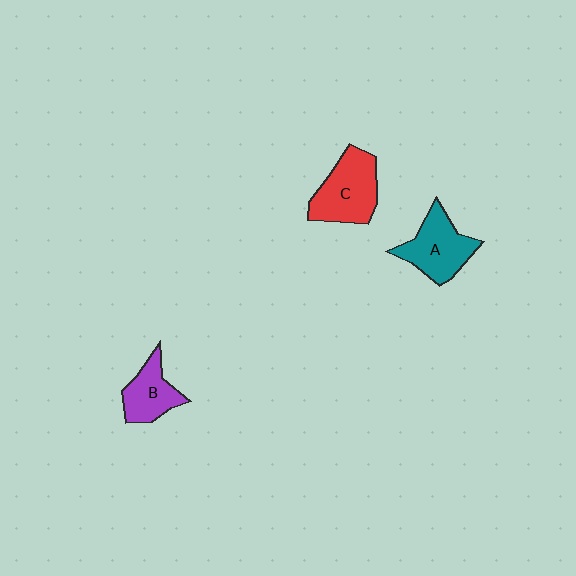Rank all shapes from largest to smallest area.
From largest to smallest: C (red), A (teal), B (purple).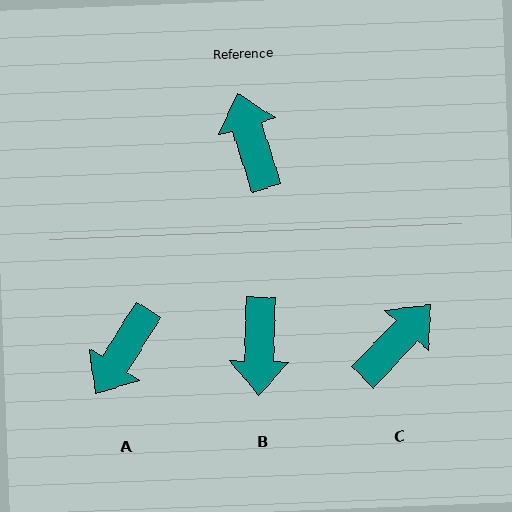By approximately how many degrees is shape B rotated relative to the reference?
Approximately 162 degrees counter-clockwise.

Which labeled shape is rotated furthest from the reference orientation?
B, about 162 degrees away.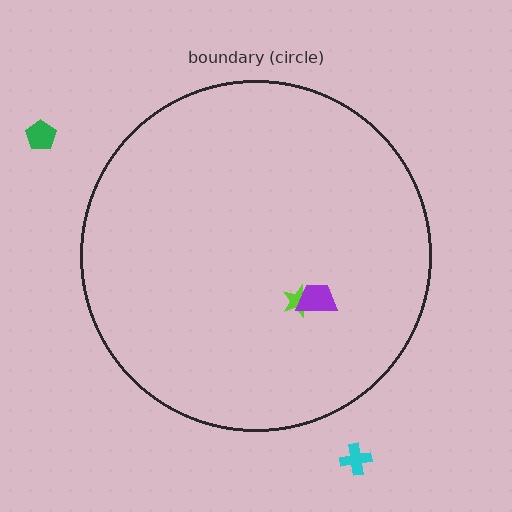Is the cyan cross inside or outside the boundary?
Outside.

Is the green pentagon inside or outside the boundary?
Outside.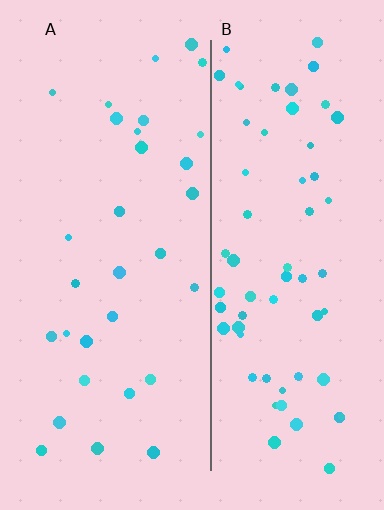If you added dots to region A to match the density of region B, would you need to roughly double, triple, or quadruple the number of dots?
Approximately double.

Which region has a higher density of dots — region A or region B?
B (the right).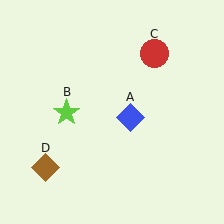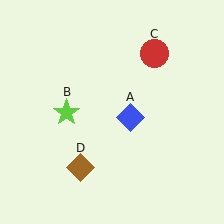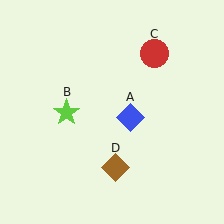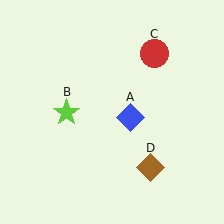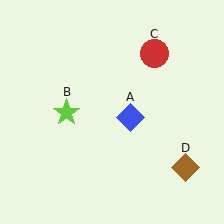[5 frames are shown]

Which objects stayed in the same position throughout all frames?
Blue diamond (object A) and lime star (object B) and red circle (object C) remained stationary.